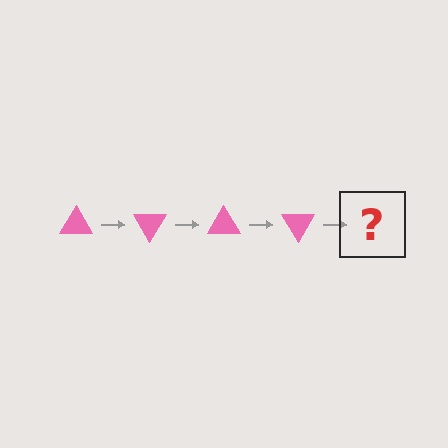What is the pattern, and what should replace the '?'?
The pattern is that the triangle rotates 60 degrees each step. The '?' should be a pink triangle rotated 240 degrees.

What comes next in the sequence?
The next element should be a pink triangle rotated 240 degrees.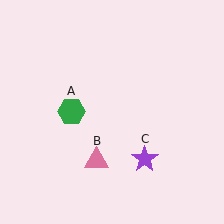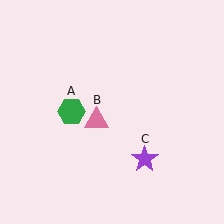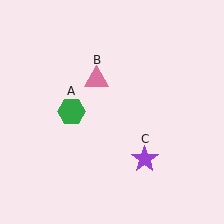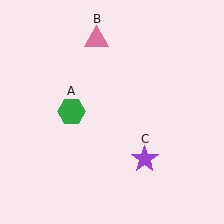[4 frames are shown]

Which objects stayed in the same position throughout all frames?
Green hexagon (object A) and purple star (object C) remained stationary.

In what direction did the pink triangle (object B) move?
The pink triangle (object B) moved up.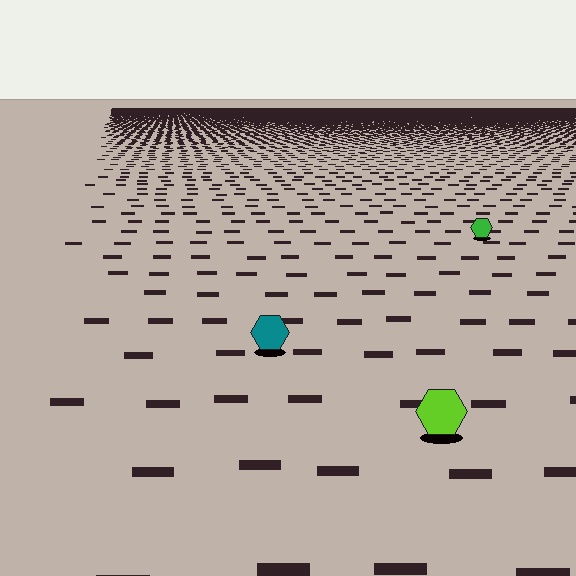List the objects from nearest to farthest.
From nearest to farthest: the lime hexagon, the teal hexagon, the green hexagon.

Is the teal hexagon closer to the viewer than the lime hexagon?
No. The lime hexagon is closer — you can tell from the texture gradient: the ground texture is coarser near it.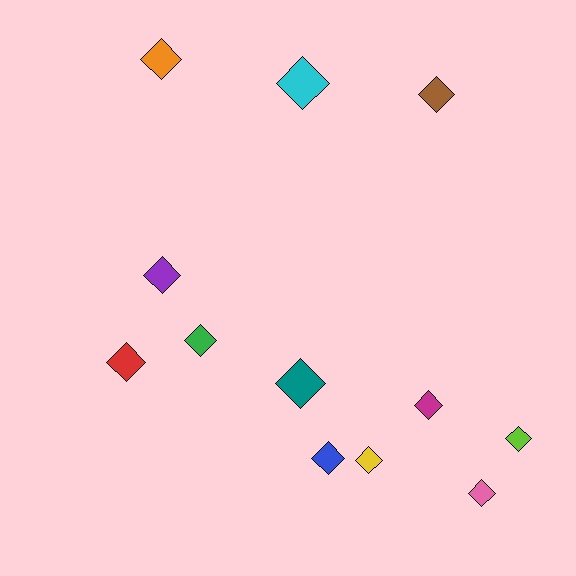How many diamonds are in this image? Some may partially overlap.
There are 12 diamonds.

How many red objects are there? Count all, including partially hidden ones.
There is 1 red object.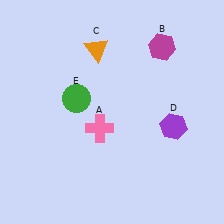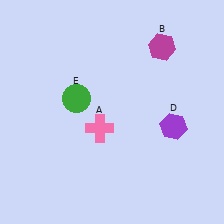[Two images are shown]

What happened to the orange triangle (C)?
The orange triangle (C) was removed in Image 2. It was in the top-left area of Image 1.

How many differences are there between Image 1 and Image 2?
There is 1 difference between the two images.